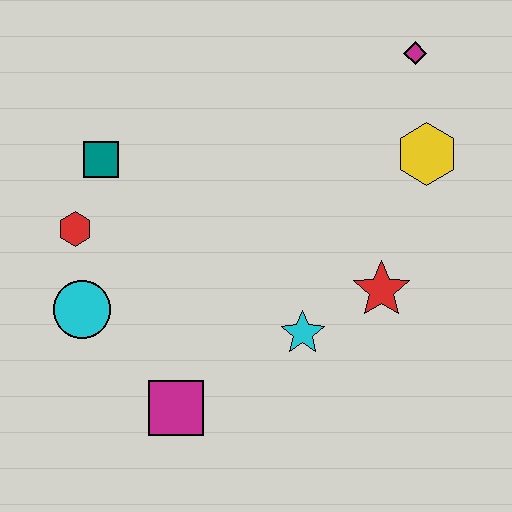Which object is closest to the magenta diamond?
The yellow hexagon is closest to the magenta diamond.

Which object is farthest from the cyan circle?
The magenta diamond is farthest from the cyan circle.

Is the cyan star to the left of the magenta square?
No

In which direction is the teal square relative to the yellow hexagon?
The teal square is to the left of the yellow hexagon.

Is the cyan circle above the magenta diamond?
No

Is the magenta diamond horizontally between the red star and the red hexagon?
No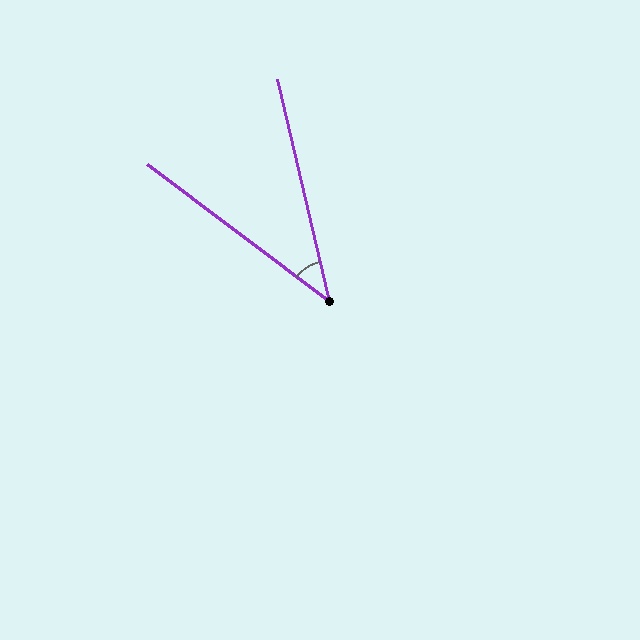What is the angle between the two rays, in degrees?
Approximately 40 degrees.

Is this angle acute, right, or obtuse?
It is acute.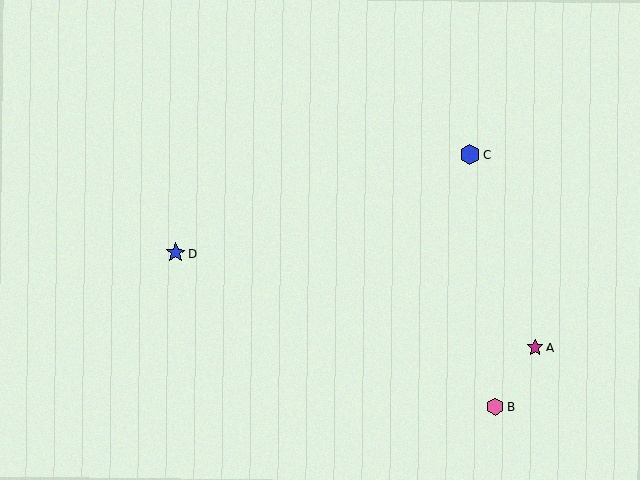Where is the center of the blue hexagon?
The center of the blue hexagon is at (470, 154).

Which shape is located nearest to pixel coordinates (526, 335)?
The magenta star (labeled A) at (535, 348) is nearest to that location.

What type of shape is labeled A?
Shape A is a magenta star.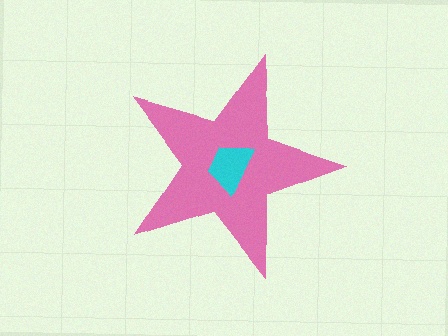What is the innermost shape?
The cyan trapezoid.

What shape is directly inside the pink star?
The cyan trapezoid.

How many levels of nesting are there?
2.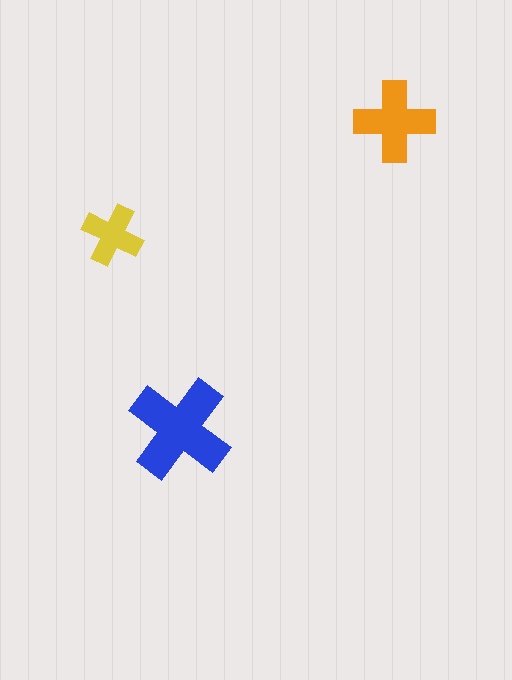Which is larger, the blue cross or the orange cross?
The blue one.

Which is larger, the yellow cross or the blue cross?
The blue one.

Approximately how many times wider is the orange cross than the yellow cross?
About 1.5 times wider.